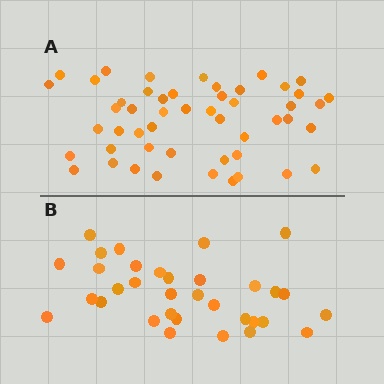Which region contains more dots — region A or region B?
Region A (the top region) has more dots.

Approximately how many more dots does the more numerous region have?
Region A has approximately 15 more dots than region B.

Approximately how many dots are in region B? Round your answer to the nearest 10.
About 30 dots. (The exact count is 33, which rounds to 30.)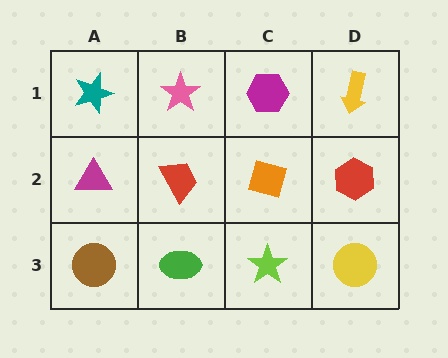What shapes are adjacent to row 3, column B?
A red trapezoid (row 2, column B), a brown circle (row 3, column A), a lime star (row 3, column C).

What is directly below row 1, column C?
An orange diamond.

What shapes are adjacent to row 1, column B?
A red trapezoid (row 2, column B), a teal star (row 1, column A), a magenta hexagon (row 1, column C).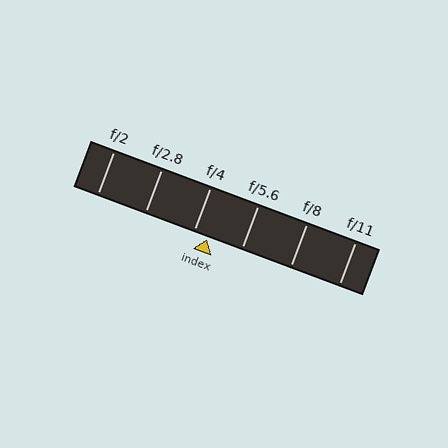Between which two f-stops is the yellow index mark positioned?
The index mark is between f/4 and f/5.6.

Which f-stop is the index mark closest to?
The index mark is closest to f/4.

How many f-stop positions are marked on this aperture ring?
There are 6 f-stop positions marked.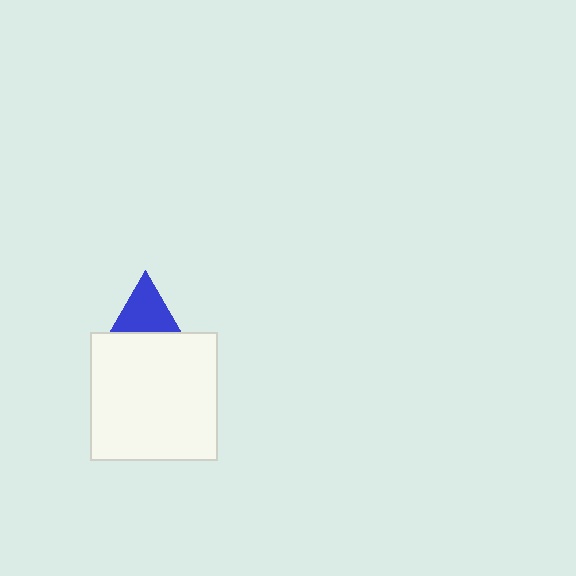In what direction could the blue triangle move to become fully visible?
The blue triangle could move up. That would shift it out from behind the white square entirely.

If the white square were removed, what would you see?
You would see the complete blue triangle.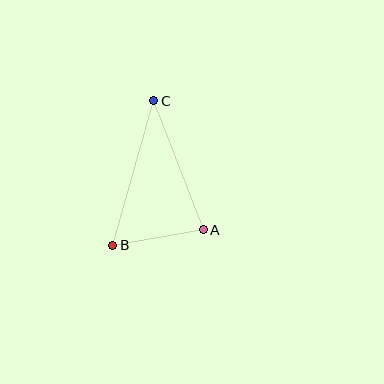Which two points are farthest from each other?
Points B and C are farthest from each other.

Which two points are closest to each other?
Points A and B are closest to each other.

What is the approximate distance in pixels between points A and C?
The distance between A and C is approximately 138 pixels.